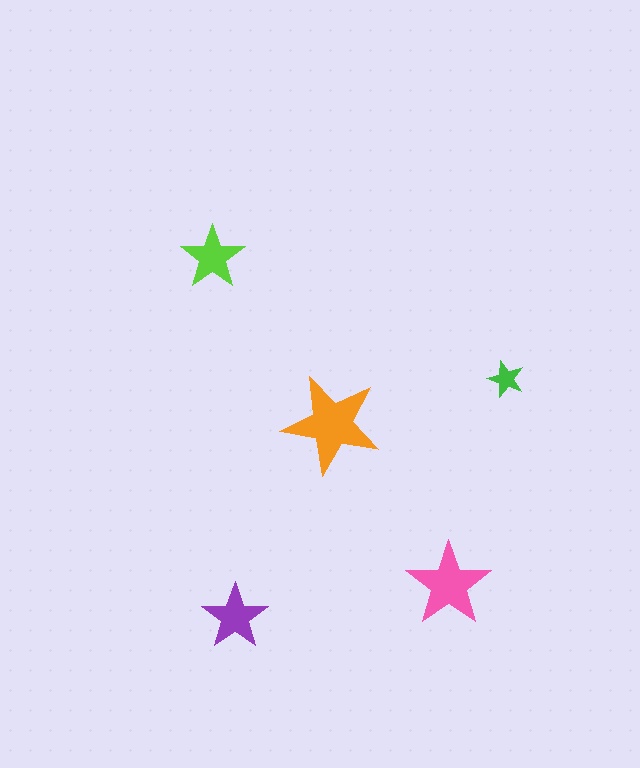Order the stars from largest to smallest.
the orange one, the pink one, the purple one, the lime one, the green one.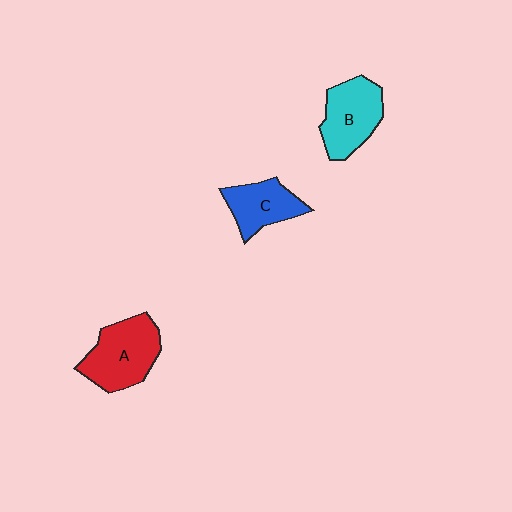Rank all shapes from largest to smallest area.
From largest to smallest: A (red), B (cyan), C (blue).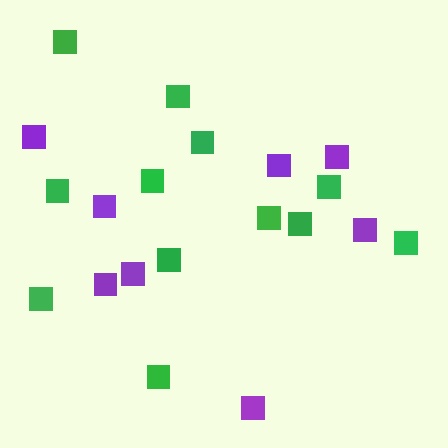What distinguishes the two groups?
There are 2 groups: one group of purple squares (8) and one group of green squares (12).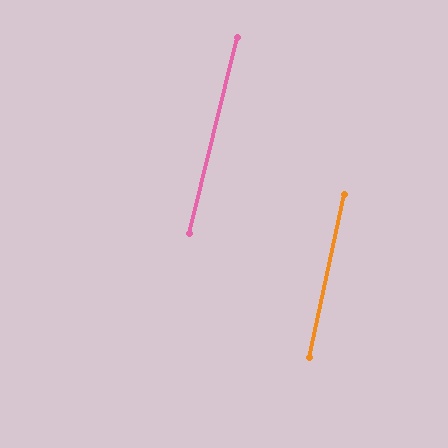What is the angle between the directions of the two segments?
Approximately 2 degrees.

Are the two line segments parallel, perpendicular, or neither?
Parallel — their directions differ by only 1.8°.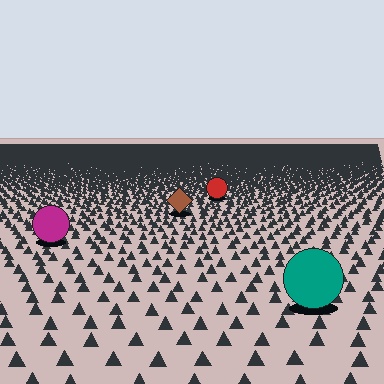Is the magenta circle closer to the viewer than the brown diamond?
Yes. The magenta circle is closer — you can tell from the texture gradient: the ground texture is coarser near it.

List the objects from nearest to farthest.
From nearest to farthest: the teal circle, the magenta circle, the brown diamond, the red circle.